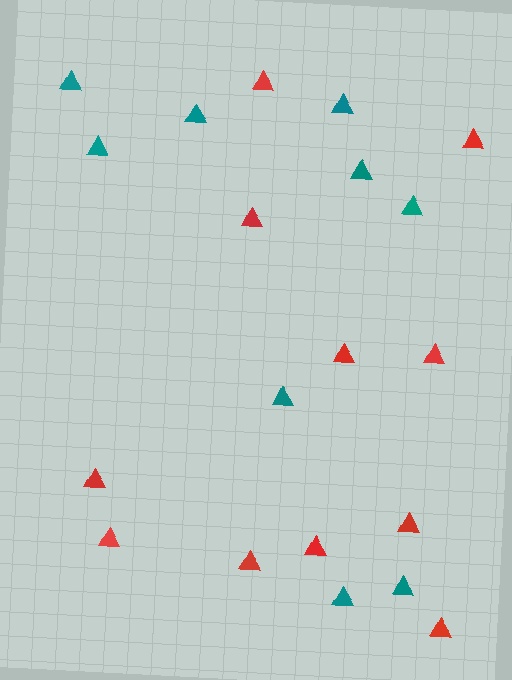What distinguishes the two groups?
There are 2 groups: one group of red triangles (11) and one group of teal triangles (9).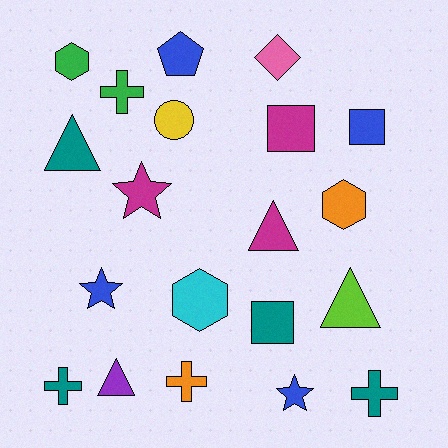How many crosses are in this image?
There are 4 crosses.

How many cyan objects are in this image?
There is 1 cyan object.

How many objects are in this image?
There are 20 objects.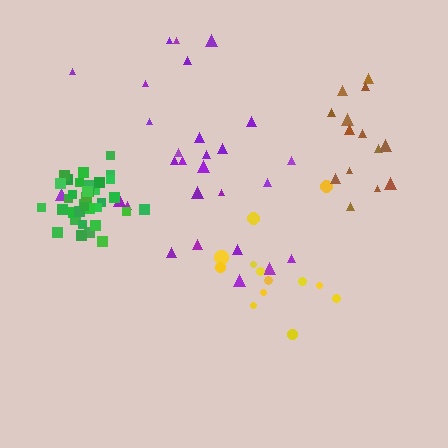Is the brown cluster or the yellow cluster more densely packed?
Brown.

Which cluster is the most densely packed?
Green.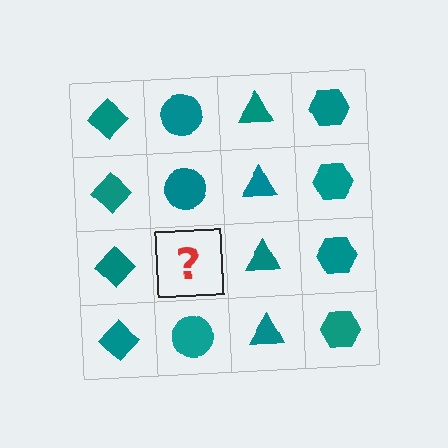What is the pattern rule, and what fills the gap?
The rule is that each column has a consistent shape. The gap should be filled with a teal circle.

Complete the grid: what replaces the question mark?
The question mark should be replaced with a teal circle.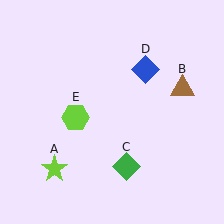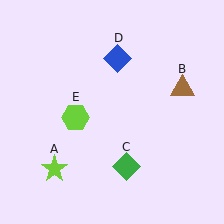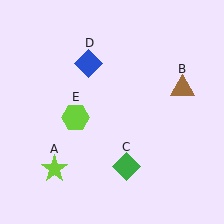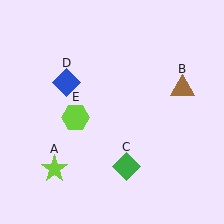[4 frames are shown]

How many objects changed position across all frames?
1 object changed position: blue diamond (object D).